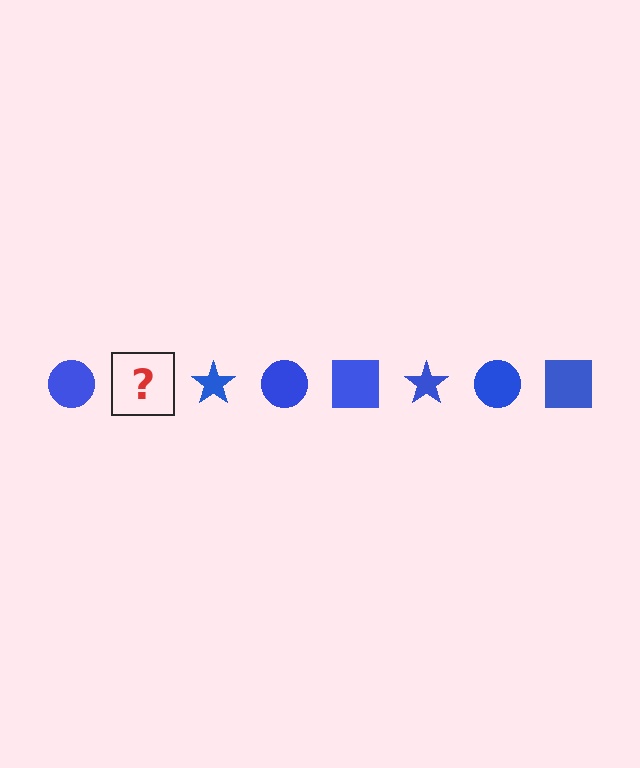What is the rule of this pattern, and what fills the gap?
The rule is that the pattern cycles through circle, square, star shapes in blue. The gap should be filled with a blue square.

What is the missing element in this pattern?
The missing element is a blue square.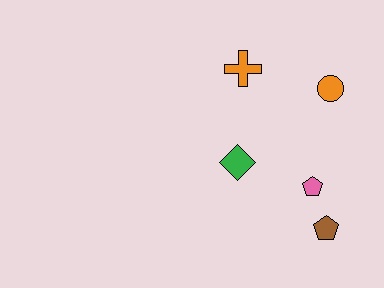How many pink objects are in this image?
There is 1 pink object.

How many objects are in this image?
There are 5 objects.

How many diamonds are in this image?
There is 1 diamond.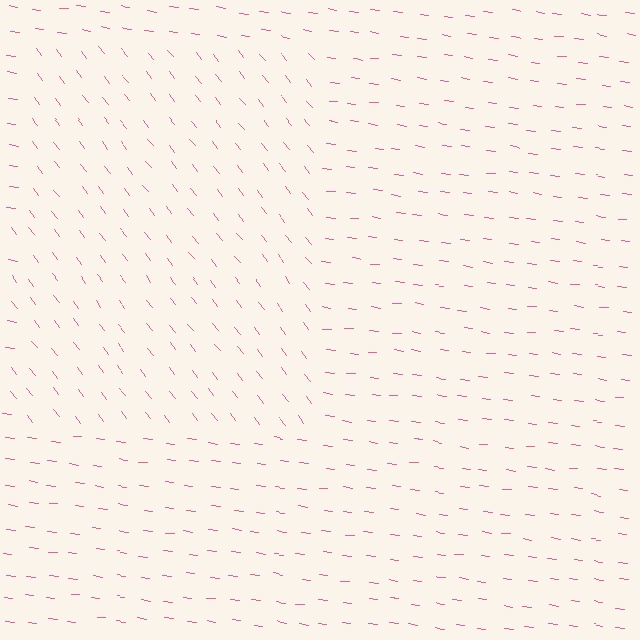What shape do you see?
I see a rectangle.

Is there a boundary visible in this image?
Yes, there is a texture boundary formed by a change in line orientation.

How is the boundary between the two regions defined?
The boundary is defined purely by a change in line orientation (approximately 45 degrees difference). All lines are the same color and thickness.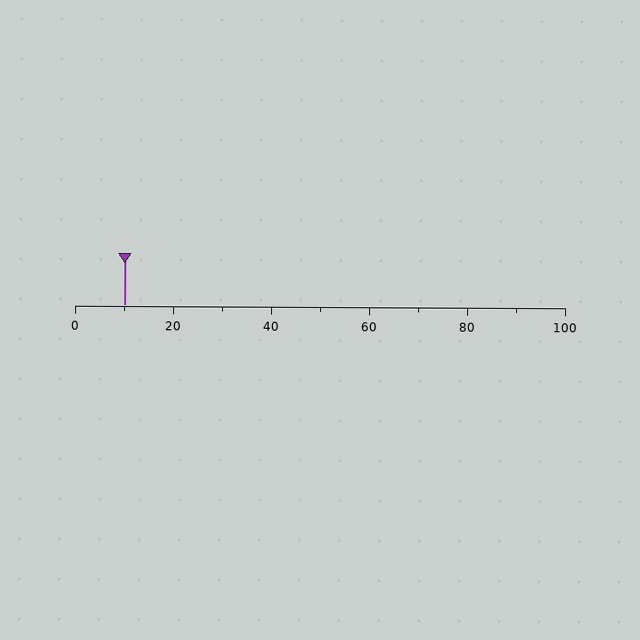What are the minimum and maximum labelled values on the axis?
The axis runs from 0 to 100.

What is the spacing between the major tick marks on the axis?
The major ticks are spaced 20 apart.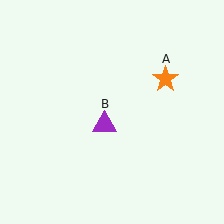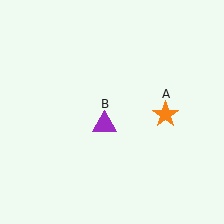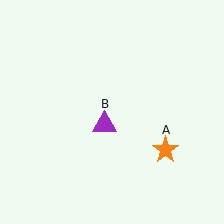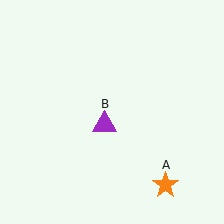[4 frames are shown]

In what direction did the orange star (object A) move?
The orange star (object A) moved down.